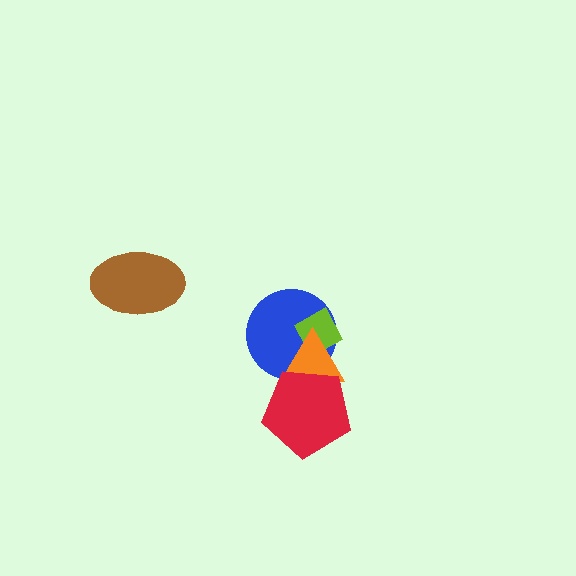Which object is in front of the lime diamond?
The orange triangle is in front of the lime diamond.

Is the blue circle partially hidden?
Yes, it is partially covered by another shape.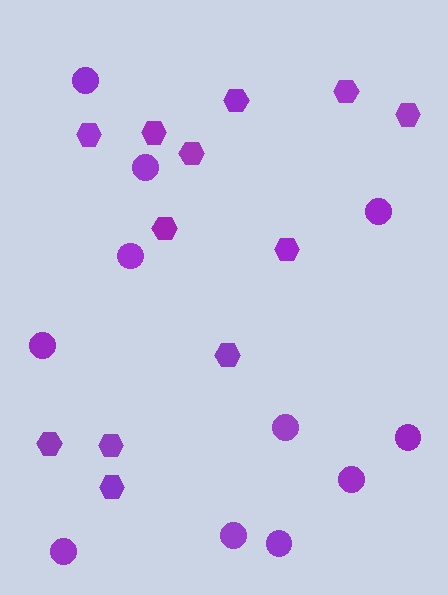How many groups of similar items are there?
There are 2 groups: one group of hexagons (12) and one group of circles (11).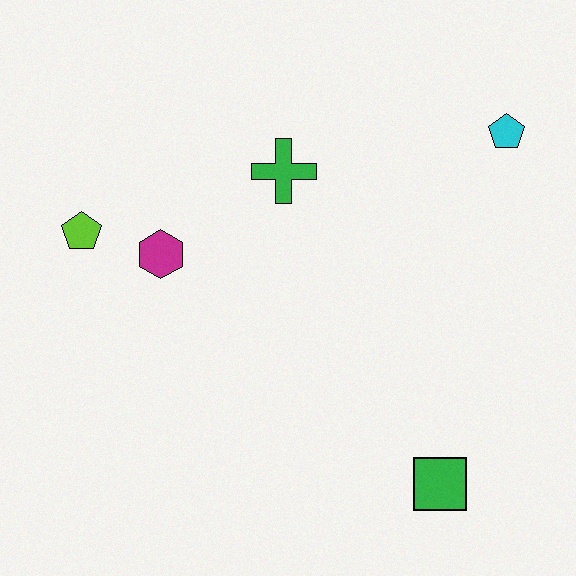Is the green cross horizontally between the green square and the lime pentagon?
Yes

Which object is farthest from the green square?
The lime pentagon is farthest from the green square.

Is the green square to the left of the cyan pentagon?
Yes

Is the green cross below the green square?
No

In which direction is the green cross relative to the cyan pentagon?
The green cross is to the left of the cyan pentagon.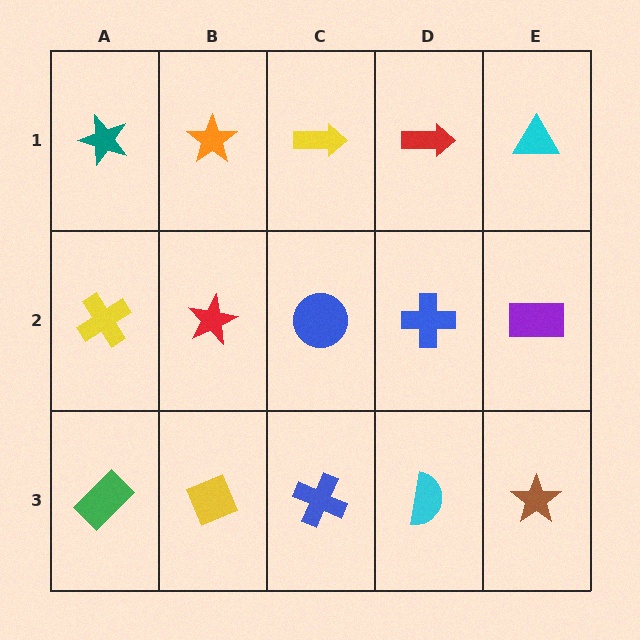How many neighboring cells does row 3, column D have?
3.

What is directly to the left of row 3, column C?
A yellow diamond.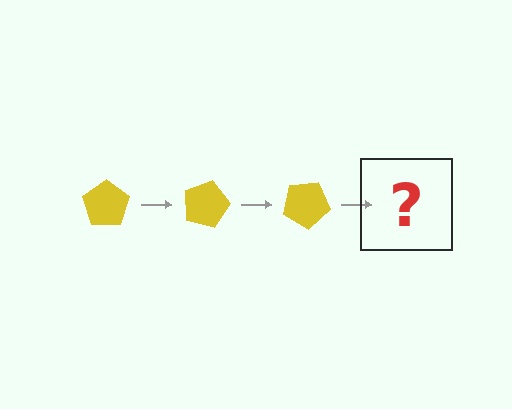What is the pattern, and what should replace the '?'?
The pattern is that the pentagon rotates 15 degrees each step. The '?' should be a yellow pentagon rotated 45 degrees.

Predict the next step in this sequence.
The next step is a yellow pentagon rotated 45 degrees.